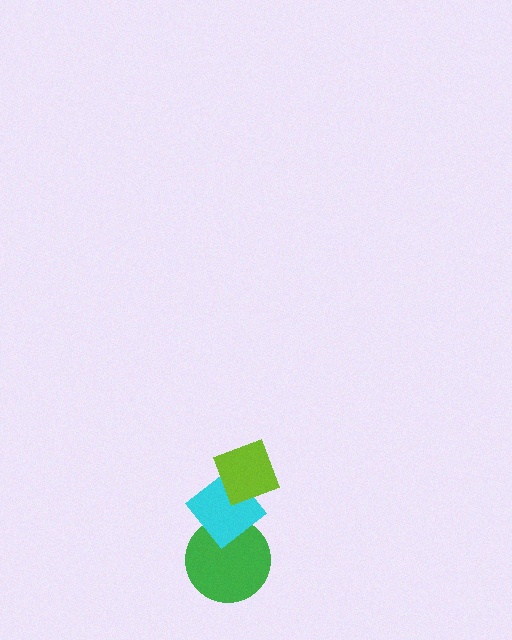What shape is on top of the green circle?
The cyan diamond is on top of the green circle.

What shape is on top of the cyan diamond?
The lime diamond is on top of the cyan diamond.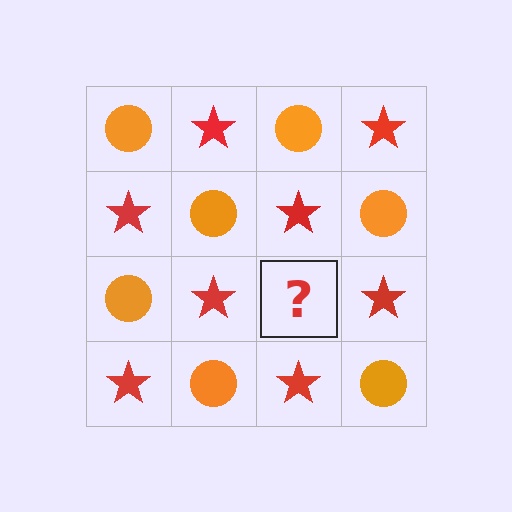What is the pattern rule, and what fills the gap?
The rule is that it alternates orange circle and red star in a checkerboard pattern. The gap should be filled with an orange circle.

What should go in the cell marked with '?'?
The missing cell should contain an orange circle.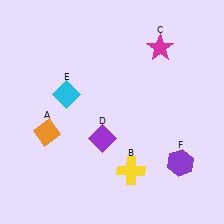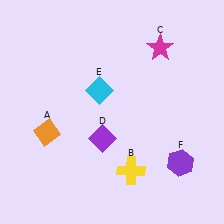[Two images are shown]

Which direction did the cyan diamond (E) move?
The cyan diamond (E) moved right.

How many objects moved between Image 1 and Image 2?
1 object moved between the two images.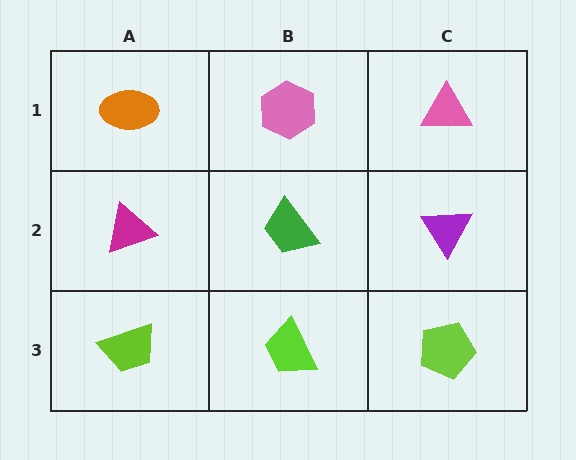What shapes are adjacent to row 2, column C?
A pink triangle (row 1, column C), a lime pentagon (row 3, column C), a green trapezoid (row 2, column B).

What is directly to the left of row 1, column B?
An orange ellipse.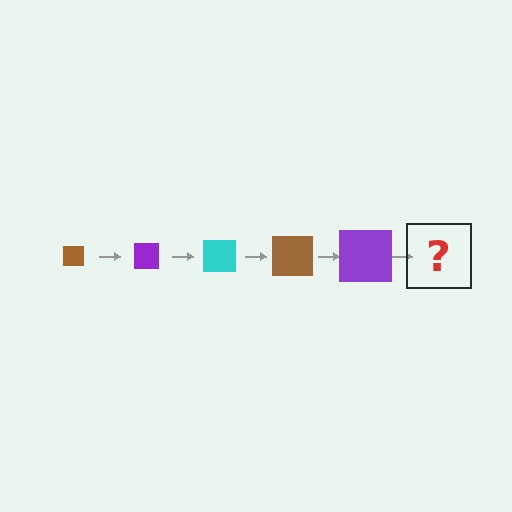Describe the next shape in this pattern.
It should be a cyan square, larger than the previous one.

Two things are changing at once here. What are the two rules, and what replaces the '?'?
The two rules are that the square grows larger each step and the color cycles through brown, purple, and cyan. The '?' should be a cyan square, larger than the previous one.